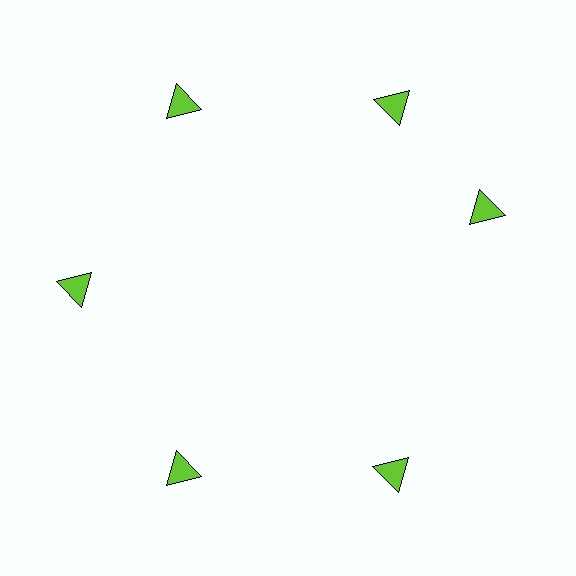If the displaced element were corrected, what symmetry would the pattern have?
It would have 6-fold rotational symmetry — the pattern would map onto itself every 60 degrees.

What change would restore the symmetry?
The symmetry would be restored by rotating it back into even spacing with its neighbors so that all 6 triangles sit at equal angles and equal distance from the center.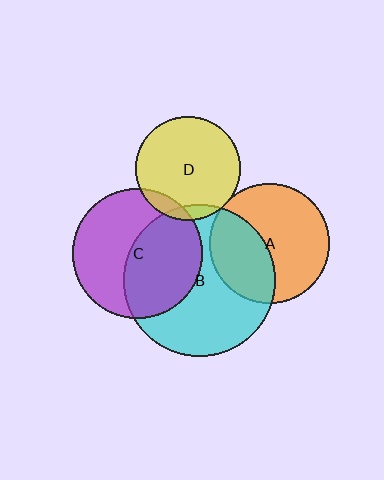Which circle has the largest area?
Circle B (cyan).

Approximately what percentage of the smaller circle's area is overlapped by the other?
Approximately 5%.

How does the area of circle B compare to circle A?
Approximately 1.6 times.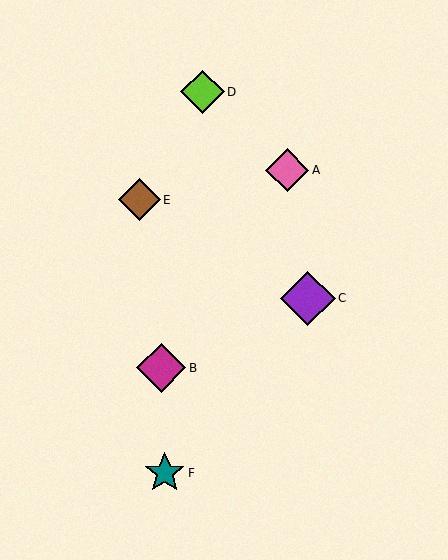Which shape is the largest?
The purple diamond (labeled C) is the largest.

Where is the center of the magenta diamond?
The center of the magenta diamond is at (161, 368).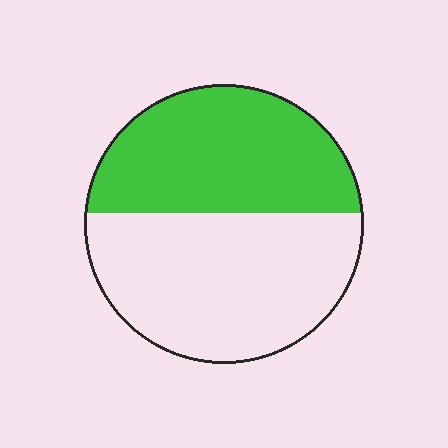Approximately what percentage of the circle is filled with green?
Approximately 45%.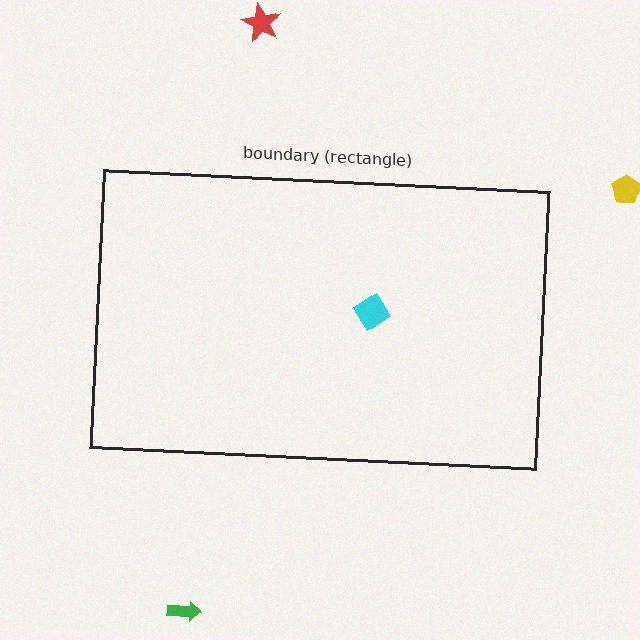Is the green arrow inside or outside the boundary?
Outside.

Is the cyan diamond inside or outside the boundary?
Inside.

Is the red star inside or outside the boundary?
Outside.